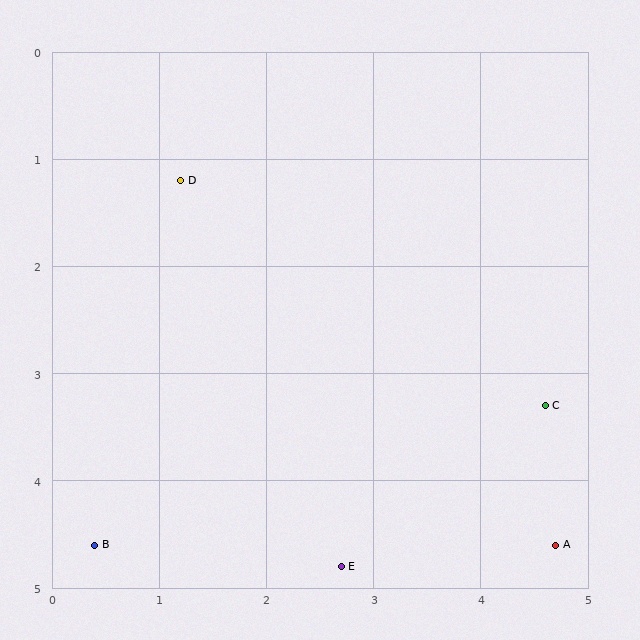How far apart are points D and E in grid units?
Points D and E are about 3.9 grid units apart.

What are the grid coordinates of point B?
Point B is at approximately (0.4, 4.6).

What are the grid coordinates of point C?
Point C is at approximately (4.6, 3.3).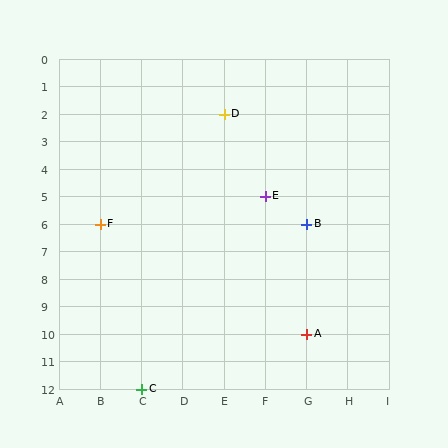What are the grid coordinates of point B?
Point B is at grid coordinates (G, 6).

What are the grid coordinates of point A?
Point A is at grid coordinates (G, 10).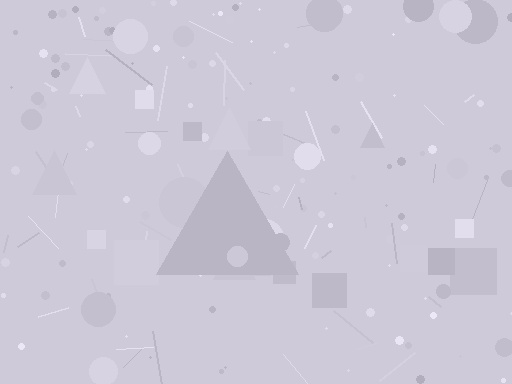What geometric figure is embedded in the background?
A triangle is embedded in the background.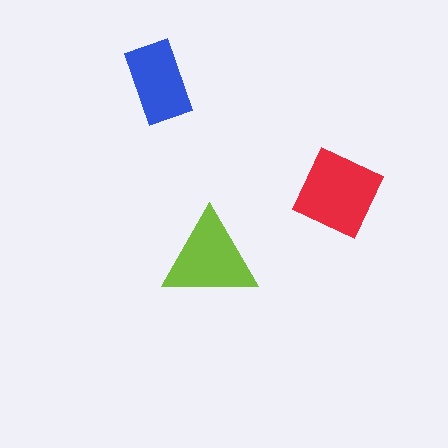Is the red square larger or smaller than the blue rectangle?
Larger.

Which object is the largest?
The red square.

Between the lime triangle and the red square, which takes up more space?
The red square.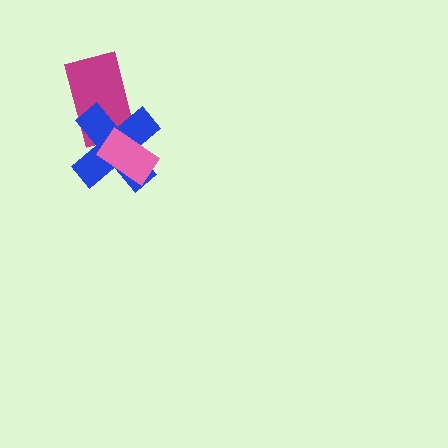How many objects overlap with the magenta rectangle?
1 object overlaps with the magenta rectangle.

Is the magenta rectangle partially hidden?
Yes, it is partially covered by another shape.